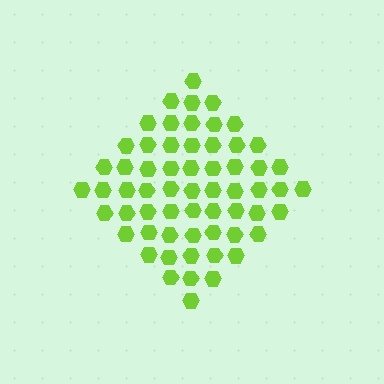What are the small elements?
The small elements are hexagons.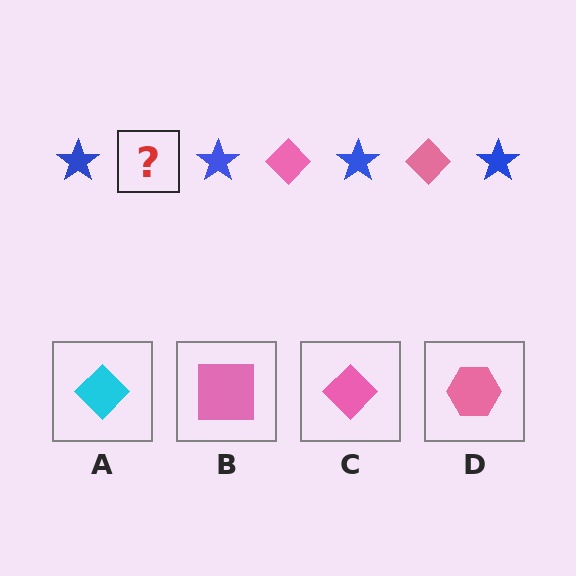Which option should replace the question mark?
Option C.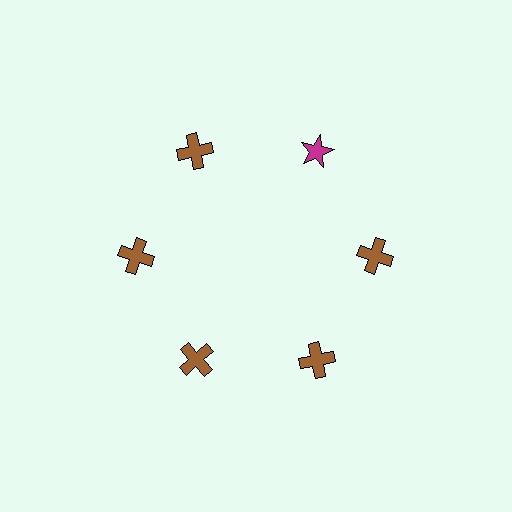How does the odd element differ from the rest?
It differs in both color (magenta instead of brown) and shape (star instead of cross).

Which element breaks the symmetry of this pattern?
The magenta star at roughly the 1 o'clock position breaks the symmetry. All other shapes are brown crosses.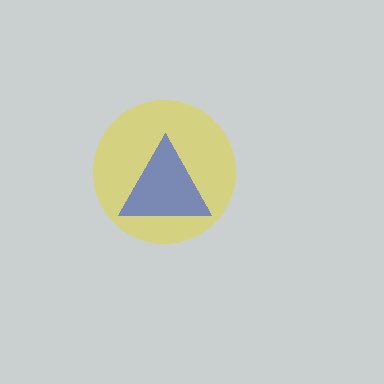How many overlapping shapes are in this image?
There are 2 overlapping shapes in the image.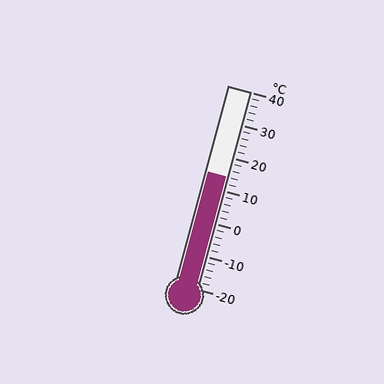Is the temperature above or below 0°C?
The temperature is above 0°C.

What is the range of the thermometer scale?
The thermometer scale ranges from -20°C to 40°C.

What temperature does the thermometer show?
The thermometer shows approximately 14°C.